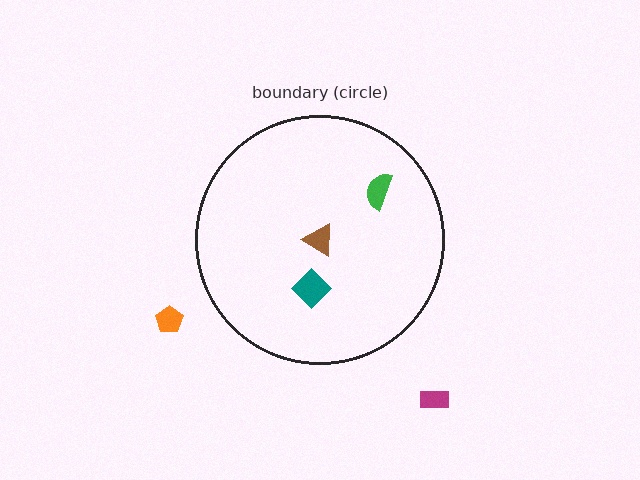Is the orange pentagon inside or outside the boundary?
Outside.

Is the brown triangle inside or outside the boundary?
Inside.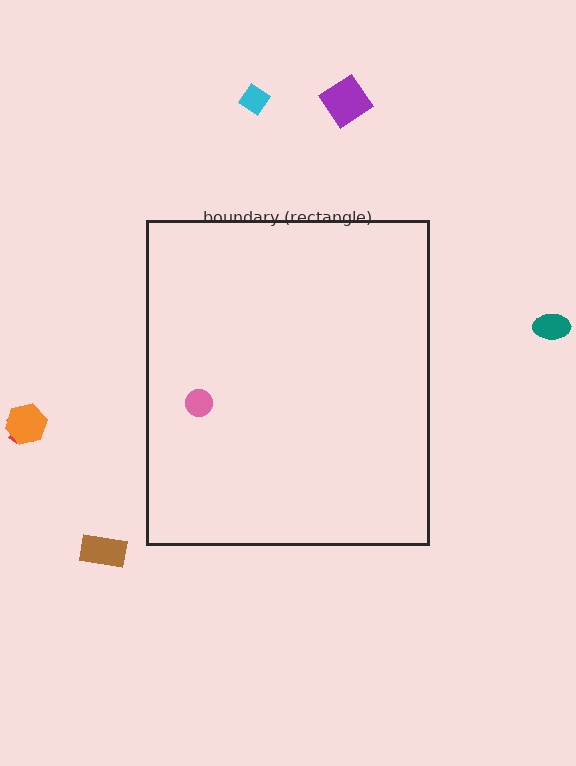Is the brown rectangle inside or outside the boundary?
Outside.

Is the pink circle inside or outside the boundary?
Inside.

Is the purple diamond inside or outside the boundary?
Outside.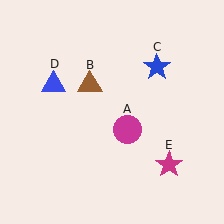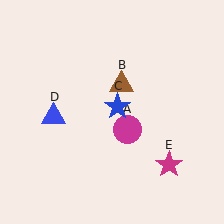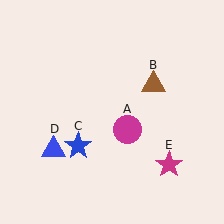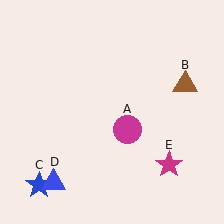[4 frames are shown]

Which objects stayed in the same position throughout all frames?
Magenta circle (object A) and magenta star (object E) remained stationary.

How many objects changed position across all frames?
3 objects changed position: brown triangle (object B), blue star (object C), blue triangle (object D).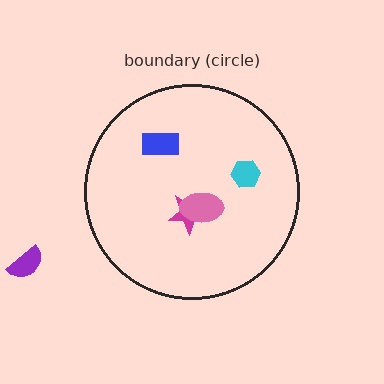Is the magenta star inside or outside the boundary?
Inside.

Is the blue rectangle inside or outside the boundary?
Inside.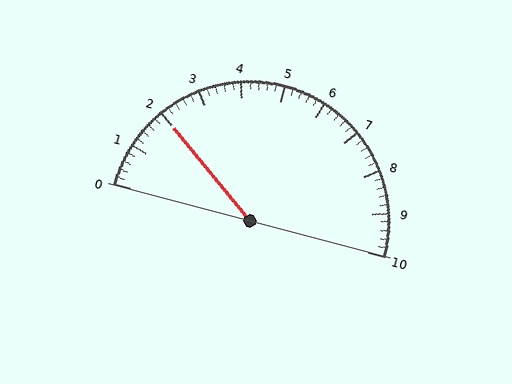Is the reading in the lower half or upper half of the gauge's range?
The reading is in the lower half of the range (0 to 10).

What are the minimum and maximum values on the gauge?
The gauge ranges from 0 to 10.